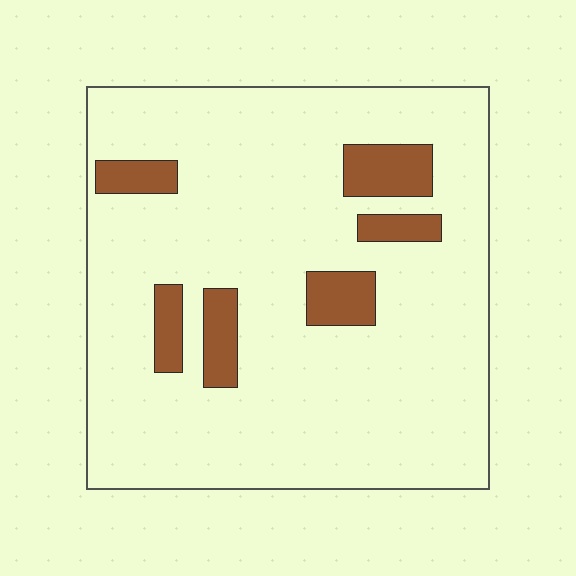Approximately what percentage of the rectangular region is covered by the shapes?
Approximately 10%.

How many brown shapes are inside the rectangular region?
6.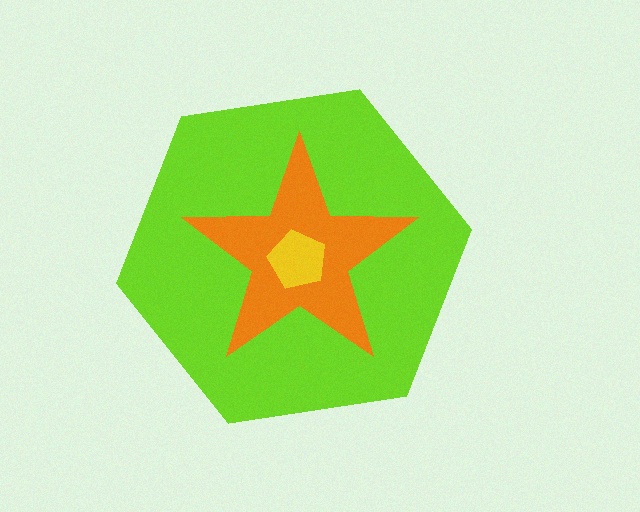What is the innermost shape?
The yellow pentagon.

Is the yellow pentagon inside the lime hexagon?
Yes.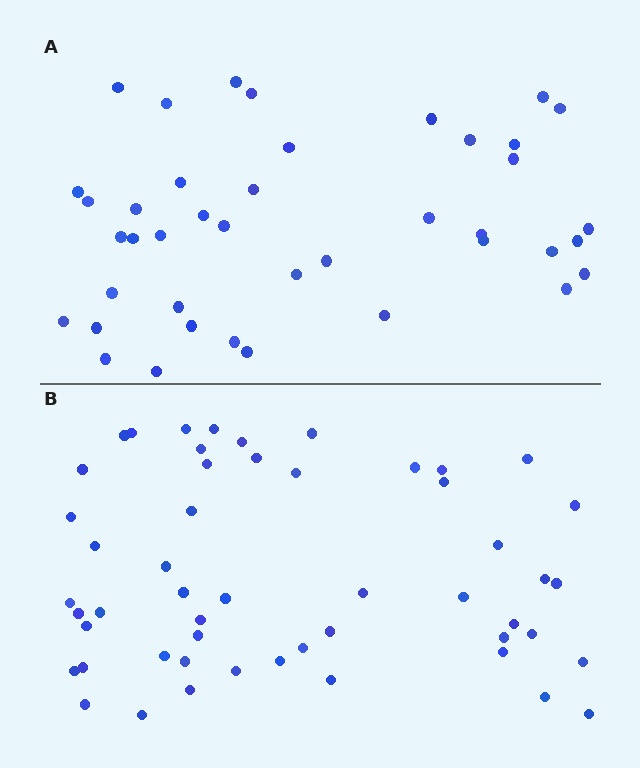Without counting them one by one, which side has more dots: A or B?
Region B (the bottom region) has more dots.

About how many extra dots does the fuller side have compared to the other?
Region B has roughly 12 or so more dots than region A.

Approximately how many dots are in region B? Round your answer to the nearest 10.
About 50 dots. (The exact count is 52, which rounds to 50.)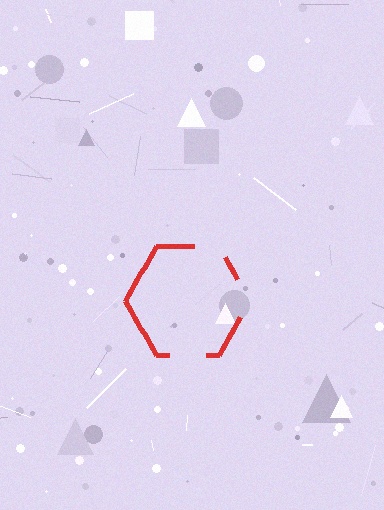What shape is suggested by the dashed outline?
The dashed outline suggests a hexagon.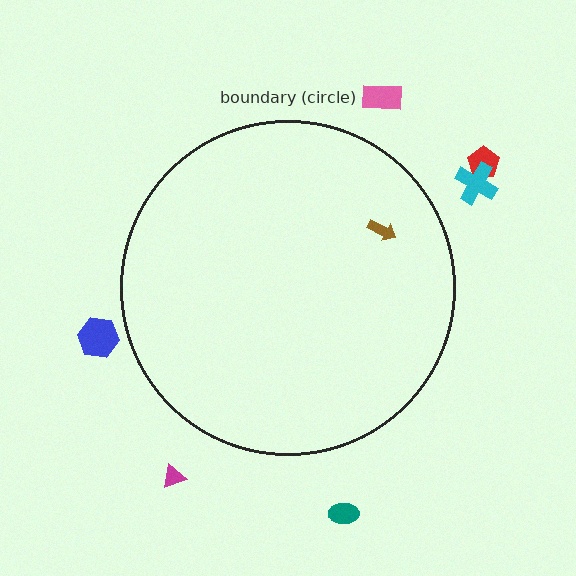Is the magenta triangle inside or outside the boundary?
Outside.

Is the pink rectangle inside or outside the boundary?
Outside.